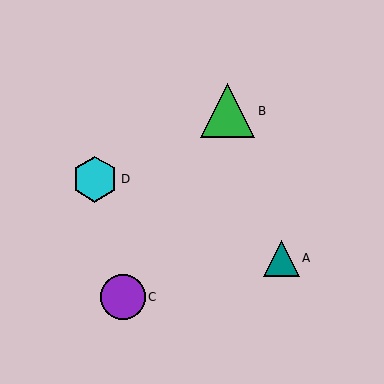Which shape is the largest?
The green triangle (labeled B) is the largest.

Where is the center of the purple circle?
The center of the purple circle is at (123, 297).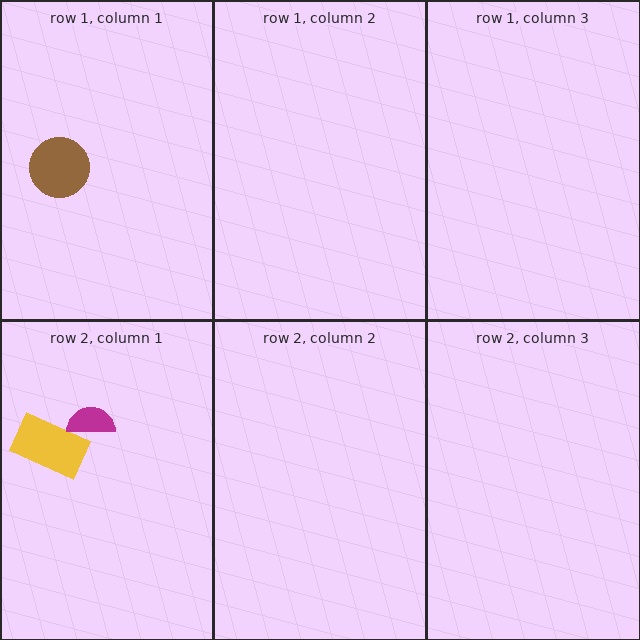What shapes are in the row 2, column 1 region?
The yellow rectangle, the magenta semicircle.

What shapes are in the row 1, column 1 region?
The brown circle.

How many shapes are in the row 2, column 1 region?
2.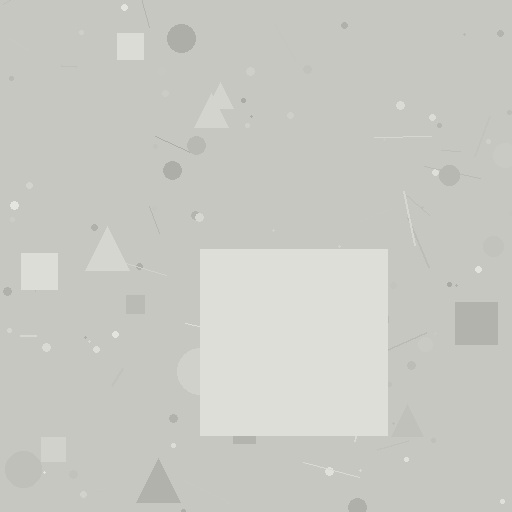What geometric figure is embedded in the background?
A square is embedded in the background.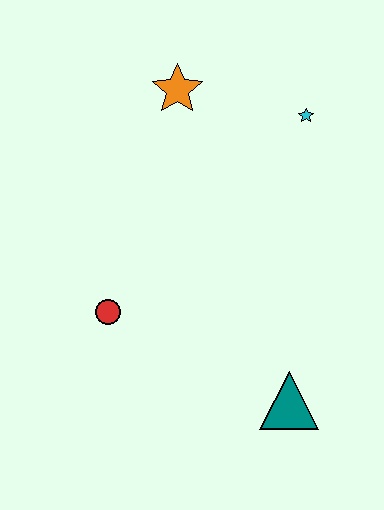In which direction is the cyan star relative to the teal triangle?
The cyan star is above the teal triangle.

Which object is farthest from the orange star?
The teal triangle is farthest from the orange star.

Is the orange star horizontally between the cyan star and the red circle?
Yes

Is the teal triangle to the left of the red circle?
No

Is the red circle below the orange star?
Yes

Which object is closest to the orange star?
The cyan star is closest to the orange star.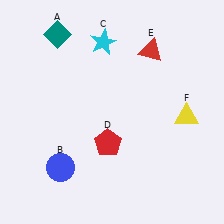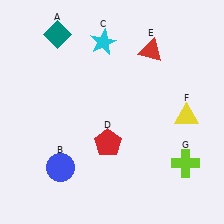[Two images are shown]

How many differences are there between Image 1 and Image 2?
There is 1 difference between the two images.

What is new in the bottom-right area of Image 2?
A lime cross (G) was added in the bottom-right area of Image 2.